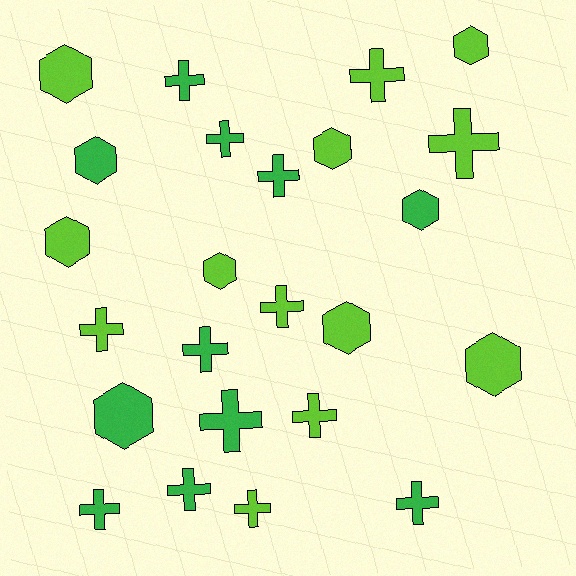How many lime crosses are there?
There are 6 lime crosses.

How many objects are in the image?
There are 24 objects.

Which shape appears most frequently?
Cross, with 14 objects.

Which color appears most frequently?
Lime, with 13 objects.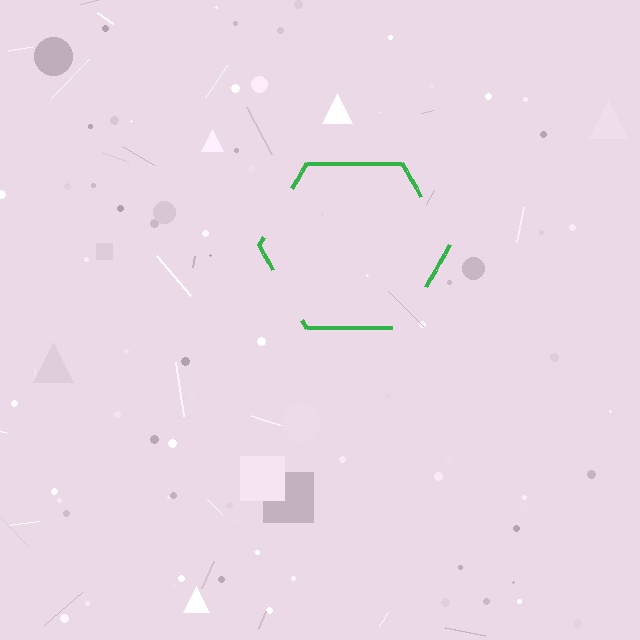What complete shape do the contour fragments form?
The contour fragments form a hexagon.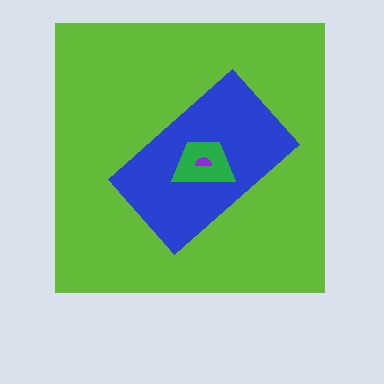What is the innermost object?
The purple semicircle.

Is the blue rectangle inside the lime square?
Yes.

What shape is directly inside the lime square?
The blue rectangle.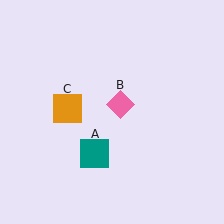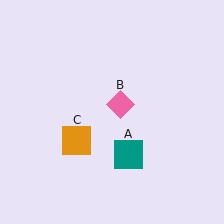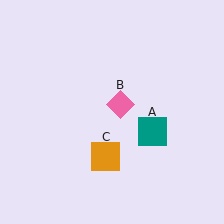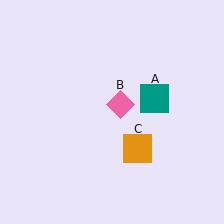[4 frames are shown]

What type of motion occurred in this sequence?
The teal square (object A), orange square (object C) rotated counterclockwise around the center of the scene.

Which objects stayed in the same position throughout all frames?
Pink diamond (object B) remained stationary.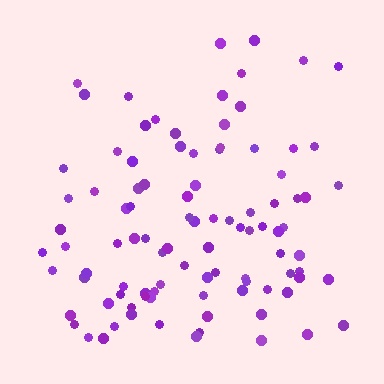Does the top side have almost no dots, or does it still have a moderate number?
Still a moderate number, just noticeably fewer than the bottom.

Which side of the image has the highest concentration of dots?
The bottom.